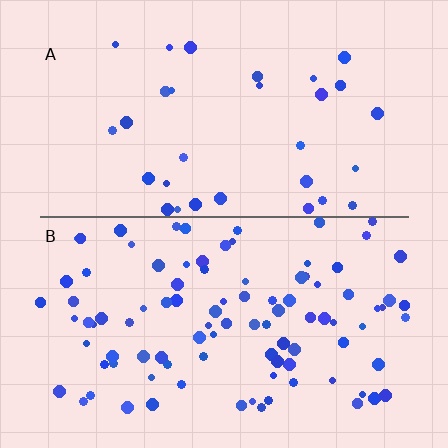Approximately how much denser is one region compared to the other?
Approximately 3.1× — region B over region A.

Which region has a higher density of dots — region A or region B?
B (the bottom).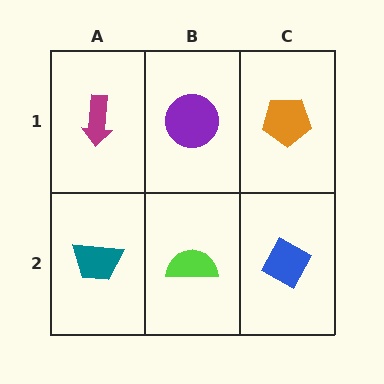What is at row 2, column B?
A lime semicircle.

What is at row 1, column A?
A magenta arrow.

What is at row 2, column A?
A teal trapezoid.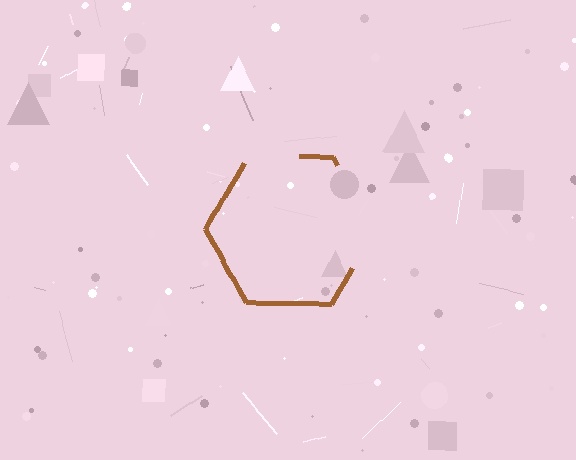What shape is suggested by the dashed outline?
The dashed outline suggests a hexagon.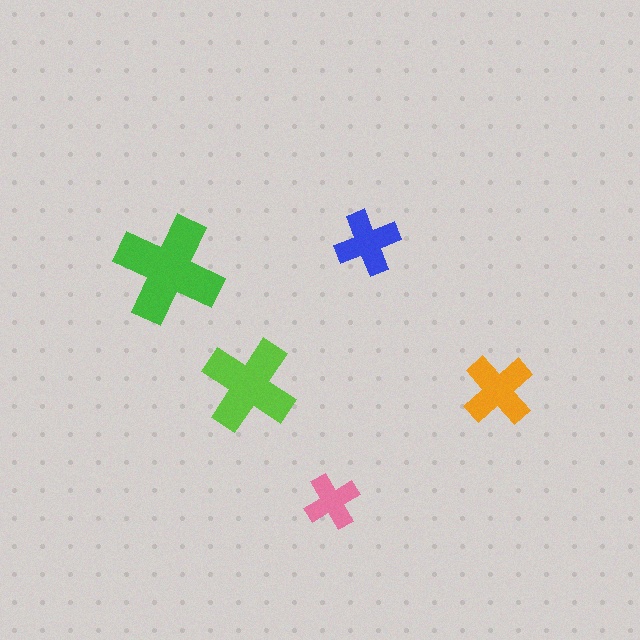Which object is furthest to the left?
The green cross is leftmost.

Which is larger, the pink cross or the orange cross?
The orange one.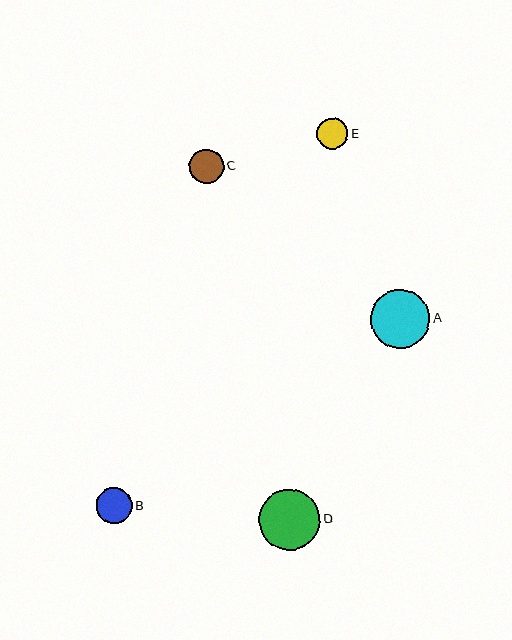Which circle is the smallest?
Circle E is the smallest with a size of approximately 32 pixels.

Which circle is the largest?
Circle D is the largest with a size of approximately 62 pixels.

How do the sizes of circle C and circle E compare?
Circle C and circle E are approximately the same size.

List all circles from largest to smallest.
From largest to smallest: D, A, B, C, E.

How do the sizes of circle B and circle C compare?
Circle B and circle C are approximately the same size.